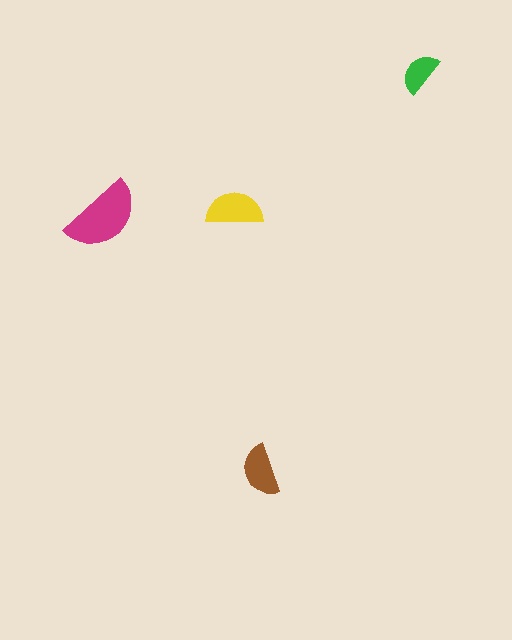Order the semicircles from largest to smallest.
the magenta one, the yellow one, the brown one, the green one.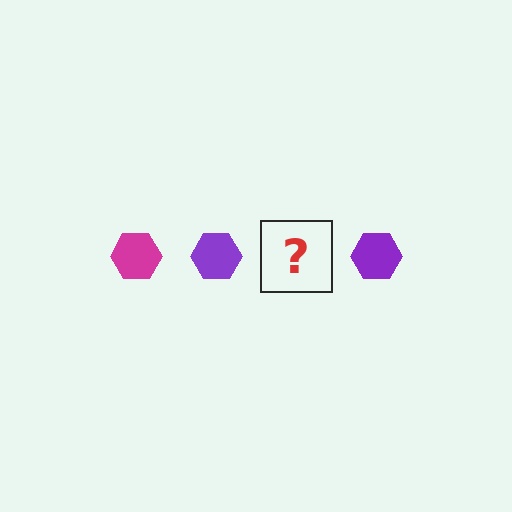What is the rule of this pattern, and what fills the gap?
The rule is that the pattern cycles through magenta, purple hexagons. The gap should be filled with a magenta hexagon.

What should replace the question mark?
The question mark should be replaced with a magenta hexagon.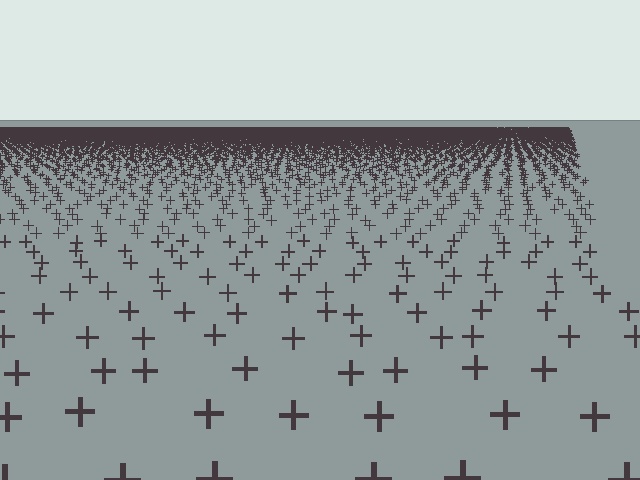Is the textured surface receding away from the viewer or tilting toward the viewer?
The surface is receding away from the viewer. Texture elements get smaller and denser toward the top.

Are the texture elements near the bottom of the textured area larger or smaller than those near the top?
Larger. Near the bottom, elements are closer to the viewer and appear at a bigger on-screen size.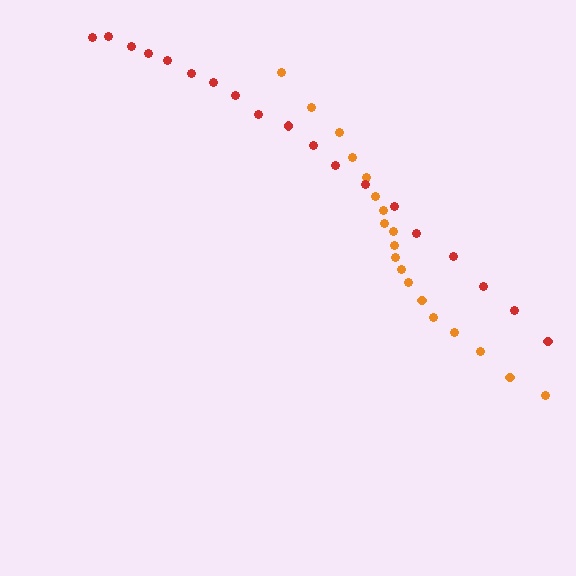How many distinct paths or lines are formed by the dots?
There are 2 distinct paths.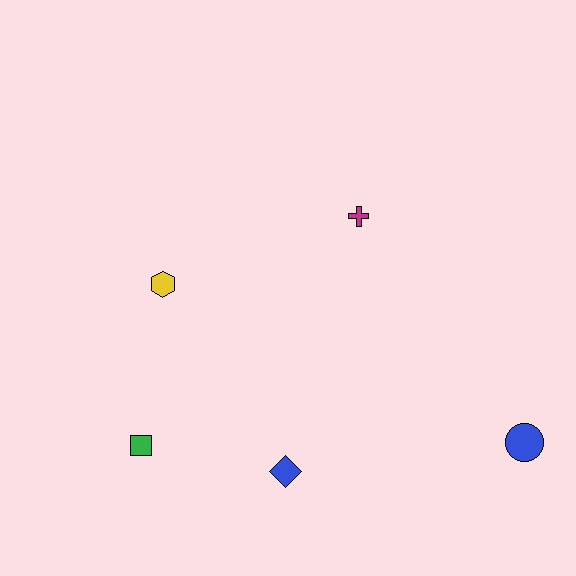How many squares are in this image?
There is 1 square.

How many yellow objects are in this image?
There is 1 yellow object.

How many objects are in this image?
There are 5 objects.